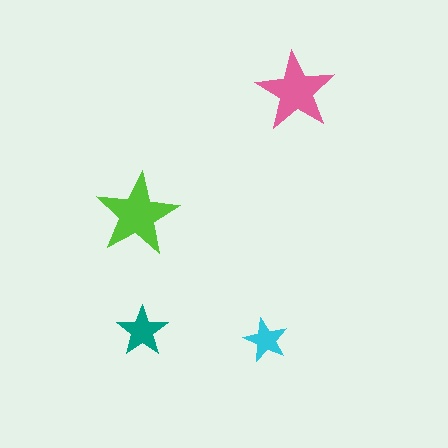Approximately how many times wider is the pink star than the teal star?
About 1.5 times wider.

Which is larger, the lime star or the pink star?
The lime one.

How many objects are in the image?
There are 4 objects in the image.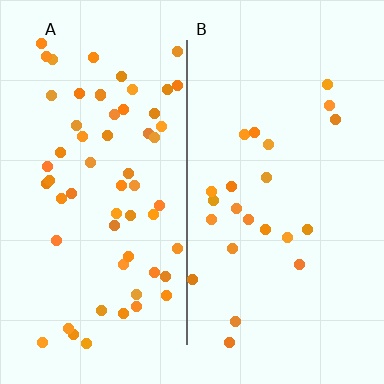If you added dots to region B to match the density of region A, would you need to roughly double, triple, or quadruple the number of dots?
Approximately triple.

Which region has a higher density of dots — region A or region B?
A (the left).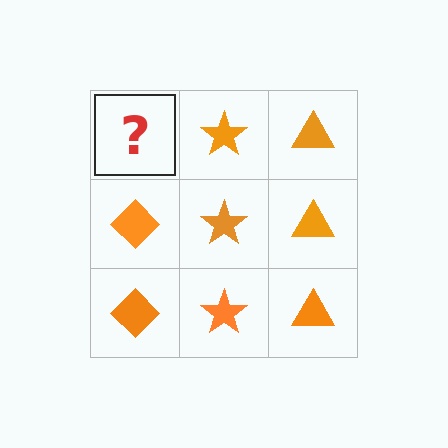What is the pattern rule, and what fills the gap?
The rule is that each column has a consistent shape. The gap should be filled with an orange diamond.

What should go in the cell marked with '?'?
The missing cell should contain an orange diamond.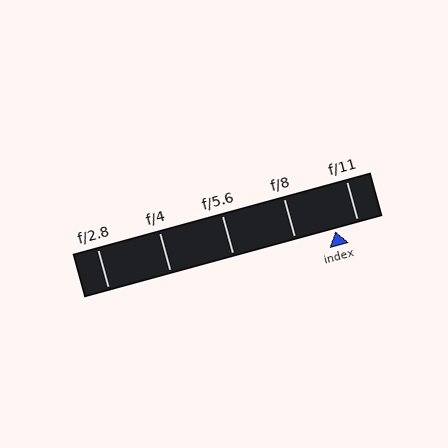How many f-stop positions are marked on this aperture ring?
There are 5 f-stop positions marked.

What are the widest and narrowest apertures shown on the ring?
The widest aperture shown is f/2.8 and the narrowest is f/11.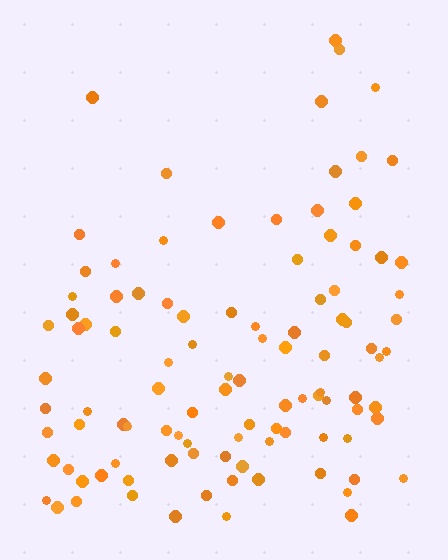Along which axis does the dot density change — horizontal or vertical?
Vertical.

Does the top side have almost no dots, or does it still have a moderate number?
Still a moderate number, just noticeably fewer than the bottom.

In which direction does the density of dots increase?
From top to bottom, with the bottom side densest.